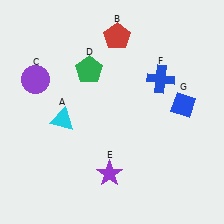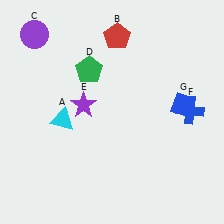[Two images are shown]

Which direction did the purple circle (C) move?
The purple circle (C) moved up.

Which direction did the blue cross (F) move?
The blue cross (F) moved down.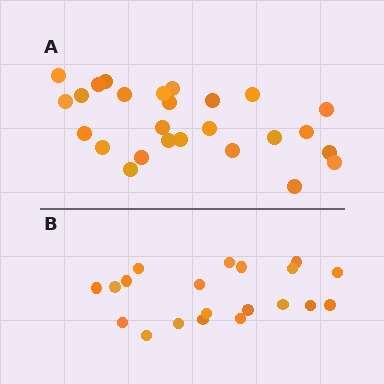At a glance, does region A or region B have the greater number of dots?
Region A (the top region) has more dots.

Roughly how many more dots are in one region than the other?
Region A has about 6 more dots than region B.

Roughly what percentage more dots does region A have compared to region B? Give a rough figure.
About 30% more.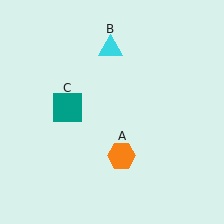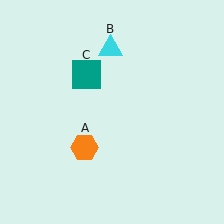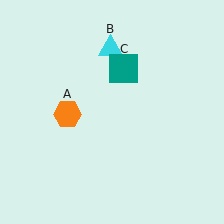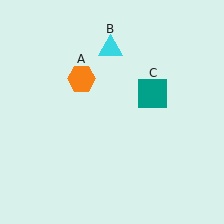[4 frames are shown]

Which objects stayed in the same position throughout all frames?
Cyan triangle (object B) remained stationary.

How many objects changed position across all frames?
2 objects changed position: orange hexagon (object A), teal square (object C).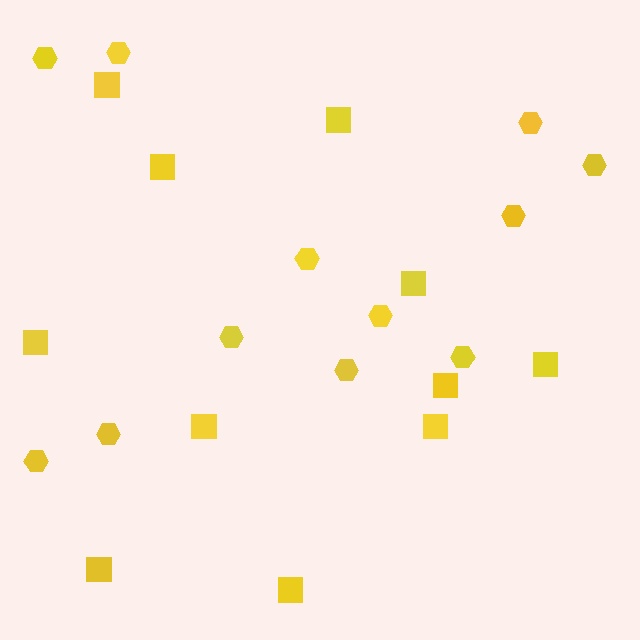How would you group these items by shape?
There are 2 groups: one group of squares (11) and one group of hexagons (12).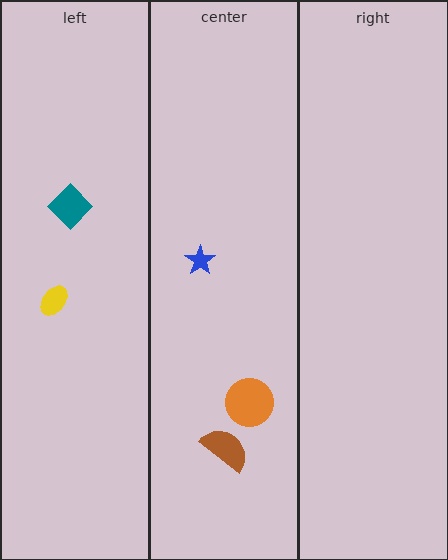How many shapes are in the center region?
3.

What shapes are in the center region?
The brown semicircle, the blue star, the orange circle.